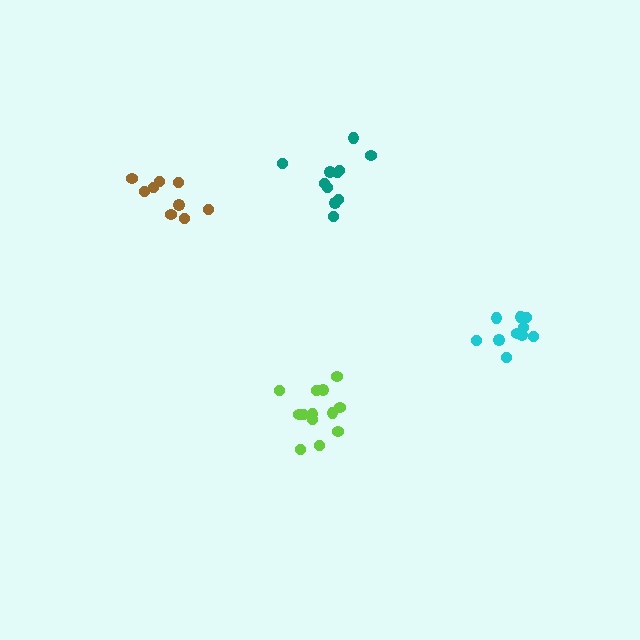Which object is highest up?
The teal cluster is topmost.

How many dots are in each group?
Group 1: 13 dots, Group 2: 11 dots, Group 3: 10 dots, Group 4: 9 dots (43 total).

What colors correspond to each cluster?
The clusters are colored: lime, teal, cyan, brown.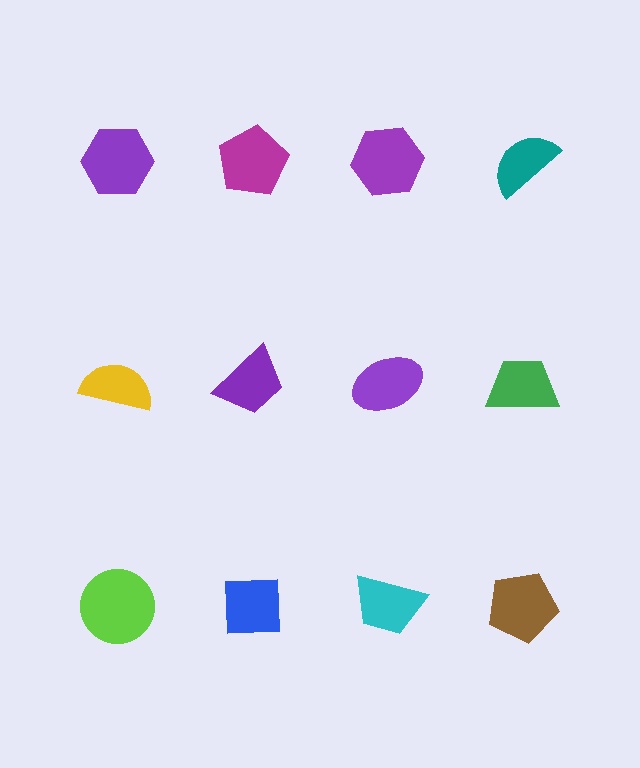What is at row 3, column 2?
A blue square.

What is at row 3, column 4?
A brown pentagon.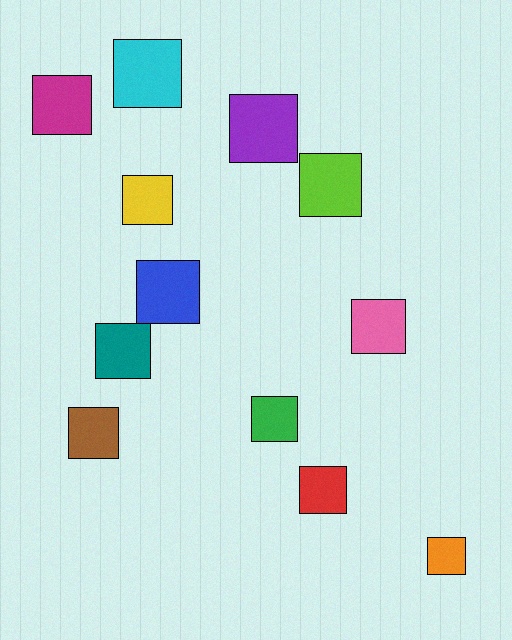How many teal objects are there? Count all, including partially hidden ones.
There is 1 teal object.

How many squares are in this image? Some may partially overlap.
There are 12 squares.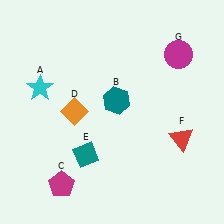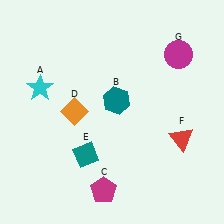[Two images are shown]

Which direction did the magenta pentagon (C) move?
The magenta pentagon (C) moved right.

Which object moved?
The magenta pentagon (C) moved right.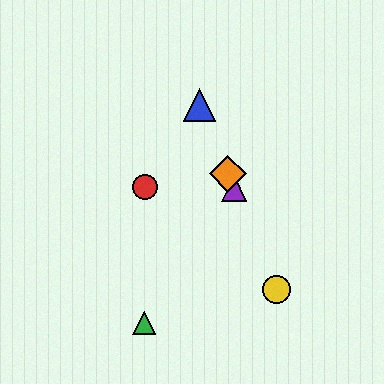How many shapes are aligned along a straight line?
4 shapes (the blue triangle, the yellow circle, the purple triangle, the orange diamond) are aligned along a straight line.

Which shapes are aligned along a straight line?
The blue triangle, the yellow circle, the purple triangle, the orange diamond are aligned along a straight line.